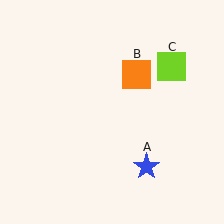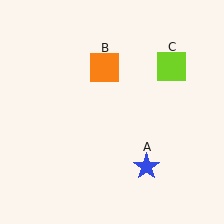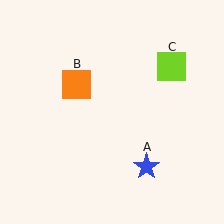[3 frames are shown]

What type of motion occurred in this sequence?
The orange square (object B) rotated counterclockwise around the center of the scene.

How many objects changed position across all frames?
1 object changed position: orange square (object B).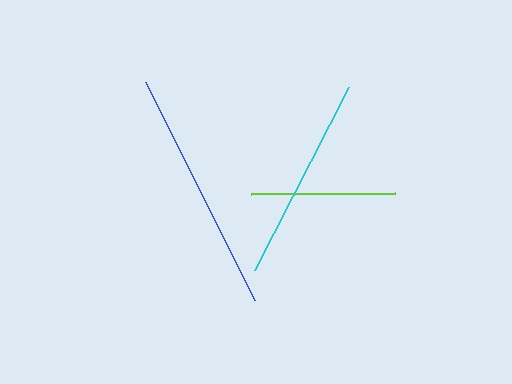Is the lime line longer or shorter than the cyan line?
The cyan line is longer than the lime line.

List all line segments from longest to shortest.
From longest to shortest: blue, cyan, lime.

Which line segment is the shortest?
The lime line is the shortest at approximately 144 pixels.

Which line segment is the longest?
The blue line is the longest at approximately 244 pixels.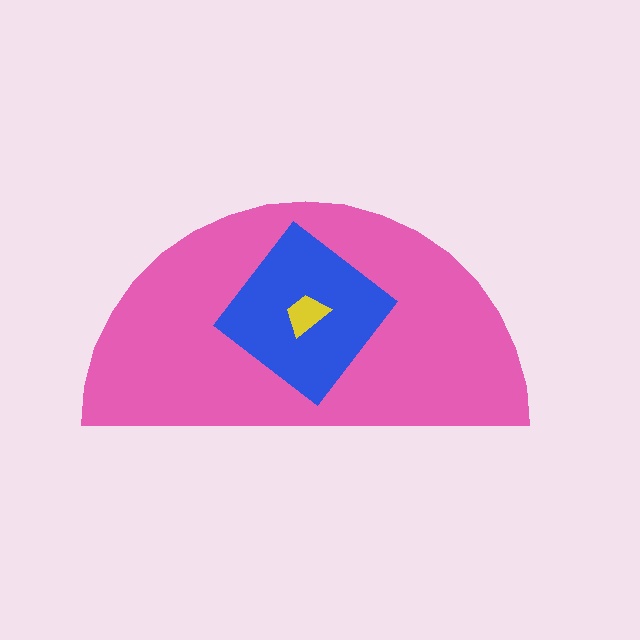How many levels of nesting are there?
3.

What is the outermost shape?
The pink semicircle.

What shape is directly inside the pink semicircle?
The blue diamond.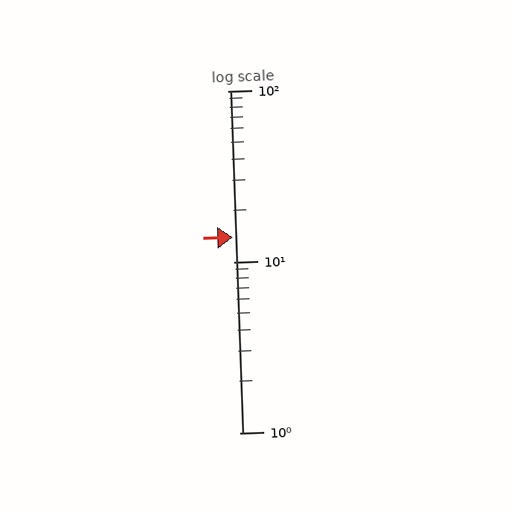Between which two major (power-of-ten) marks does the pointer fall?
The pointer is between 10 and 100.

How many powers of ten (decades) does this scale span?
The scale spans 2 decades, from 1 to 100.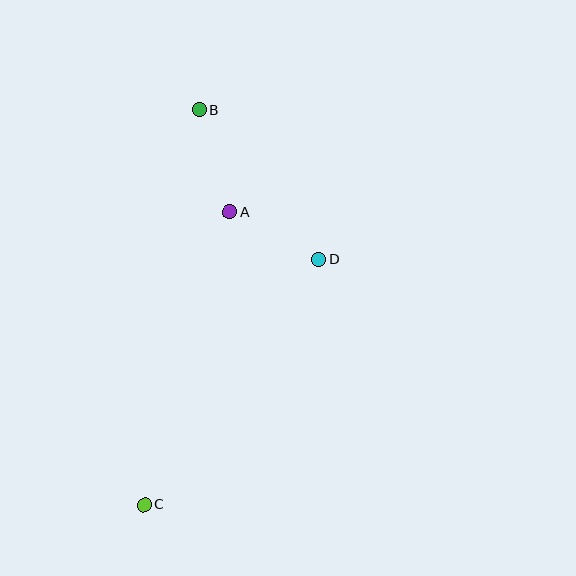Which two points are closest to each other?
Points A and D are closest to each other.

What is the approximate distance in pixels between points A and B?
The distance between A and B is approximately 107 pixels.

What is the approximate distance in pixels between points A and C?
The distance between A and C is approximately 305 pixels.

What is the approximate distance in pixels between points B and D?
The distance between B and D is approximately 192 pixels.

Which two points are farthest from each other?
Points B and C are farthest from each other.